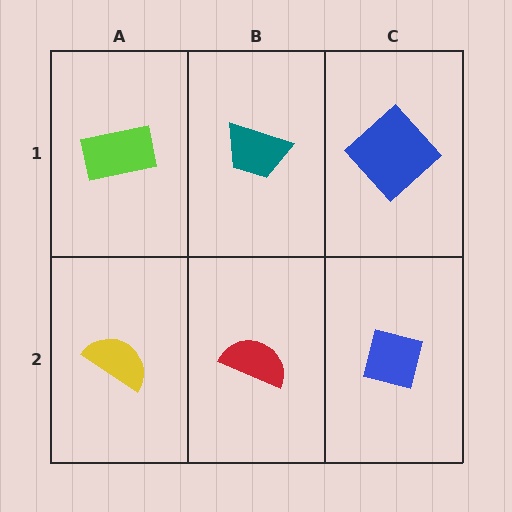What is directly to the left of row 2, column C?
A red semicircle.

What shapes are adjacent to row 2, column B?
A teal trapezoid (row 1, column B), a yellow semicircle (row 2, column A), a blue square (row 2, column C).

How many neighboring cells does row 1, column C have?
2.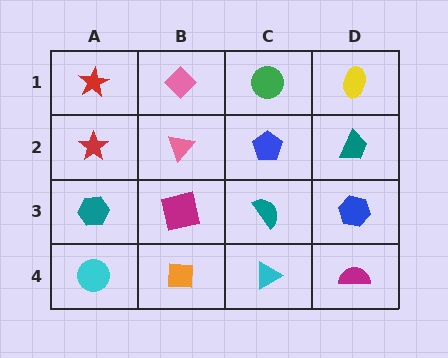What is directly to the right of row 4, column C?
A magenta semicircle.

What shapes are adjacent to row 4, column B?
A magenta square (row 3, column B), a cyan circle (row 4, column A), a cyan triangle (row 4, column C).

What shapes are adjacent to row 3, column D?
A teal trapezoid (row 2, column D), a magenta semicircle (row 4, column D), a teal semicircle (row 3, column C).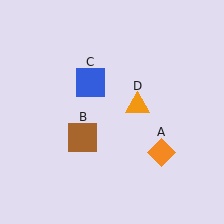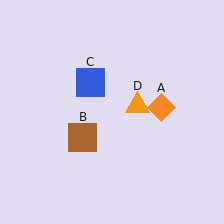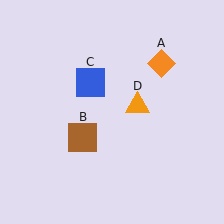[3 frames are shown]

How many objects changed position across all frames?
1 object changed position: orange diamond (object A).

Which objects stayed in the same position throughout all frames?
Brown square (object B) and blue square (object C) and orange triangle (object D) remained stationary.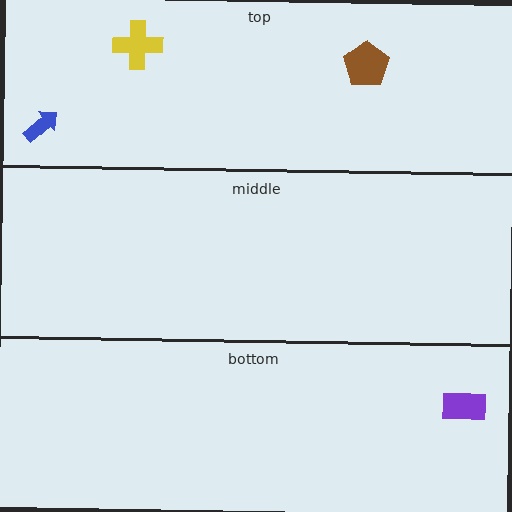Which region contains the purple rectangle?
The bottom region.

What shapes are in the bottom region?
The purple rectangle.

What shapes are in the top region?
The yellow cross, the brown pentagon, the blue arrow.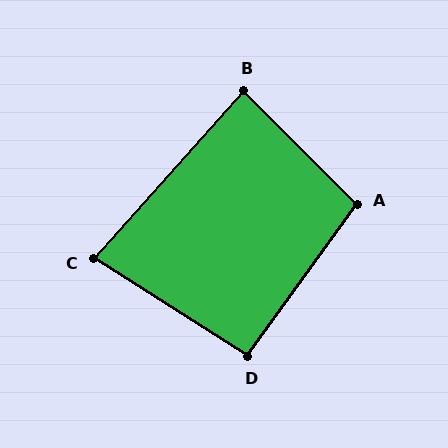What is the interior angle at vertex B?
Approximately 87 degrees (approximately right).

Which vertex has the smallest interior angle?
C, at approximately 81 degrees.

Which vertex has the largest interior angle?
A, at approximately 99 degrees.